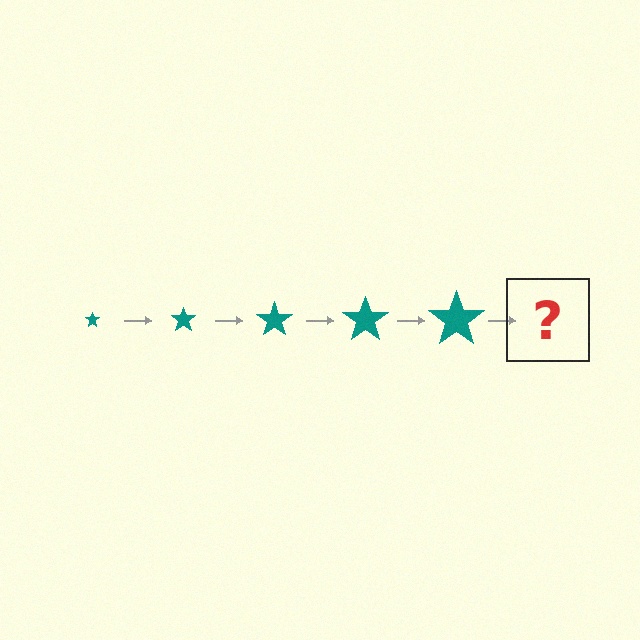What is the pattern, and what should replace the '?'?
The pattern is that the star gets progressively larger each step. The '?' should be a teal star, larger than the previous one.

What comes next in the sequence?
The next element should be a teal star, larger than the previous one.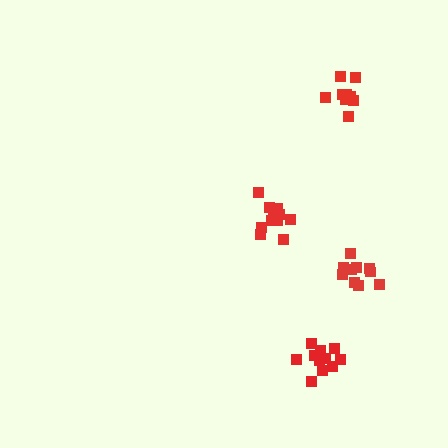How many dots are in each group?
Group 1: 12 dots, Group 2: 11 dots, Group 3: 10 dots, Group 4: 9 dots (42 total).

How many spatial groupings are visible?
There are 4 spatial groupings.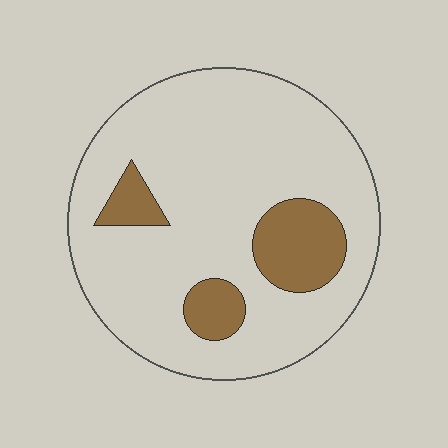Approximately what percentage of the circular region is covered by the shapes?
Approximately 15%.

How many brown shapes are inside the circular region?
3.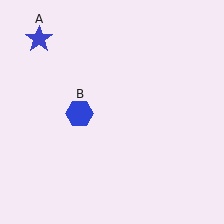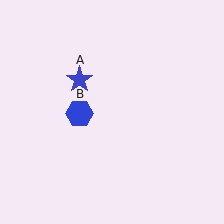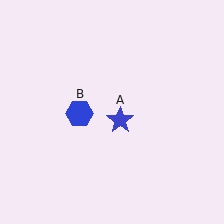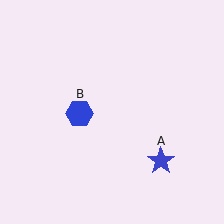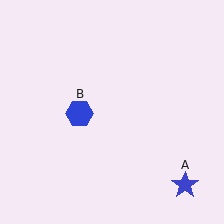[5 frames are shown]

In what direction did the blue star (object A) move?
The blue star (object A) moved down and to the right.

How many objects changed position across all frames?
1 object changed position: blue star (object A).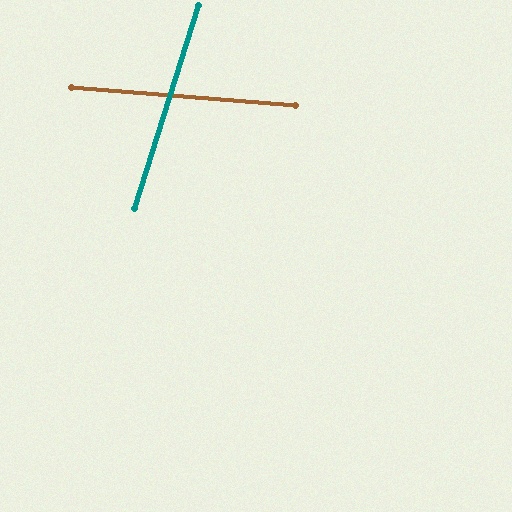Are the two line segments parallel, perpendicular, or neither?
Neither parallel nor perpendicular — they differ by about 77°.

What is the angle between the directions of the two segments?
Approximately 77 degrees.